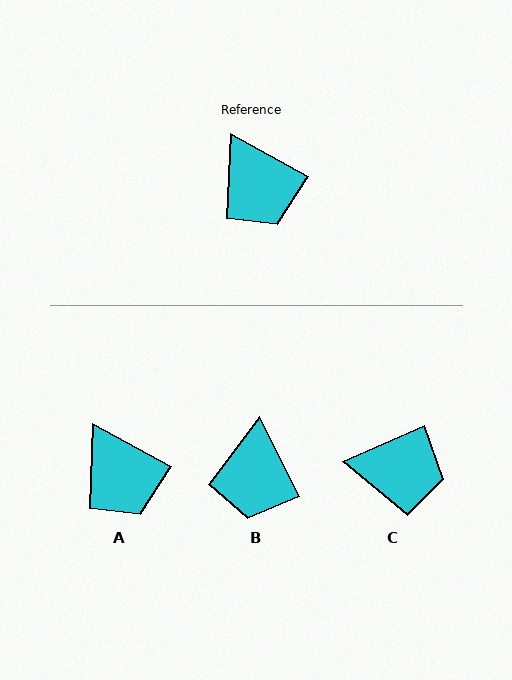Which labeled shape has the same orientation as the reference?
A.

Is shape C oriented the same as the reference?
No, it is off by about 52 degrees.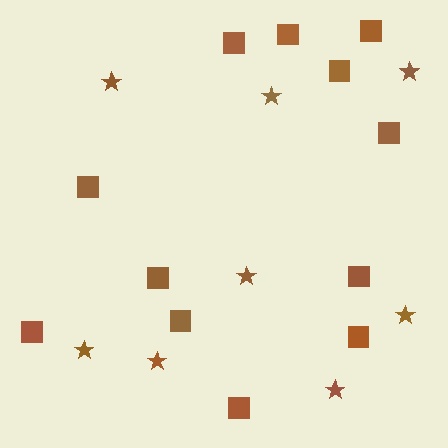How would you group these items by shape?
There are 2 groups: one group of stars (8) and one group of squares (12).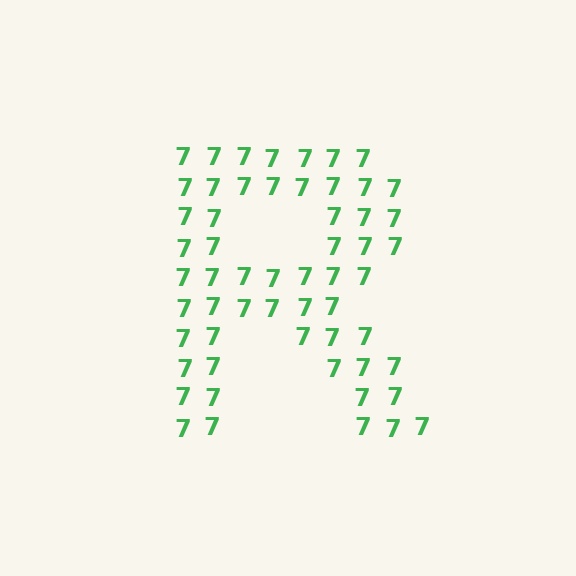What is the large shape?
The large shape is the letter R.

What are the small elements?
The small elements are digit 7's.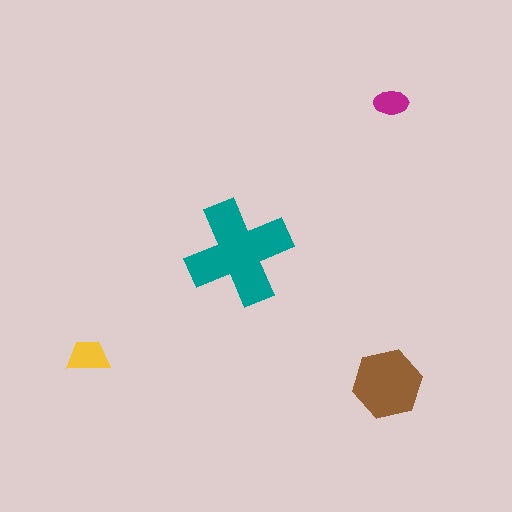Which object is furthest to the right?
The magenta ellipse is rightmost.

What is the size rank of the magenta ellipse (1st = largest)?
4th.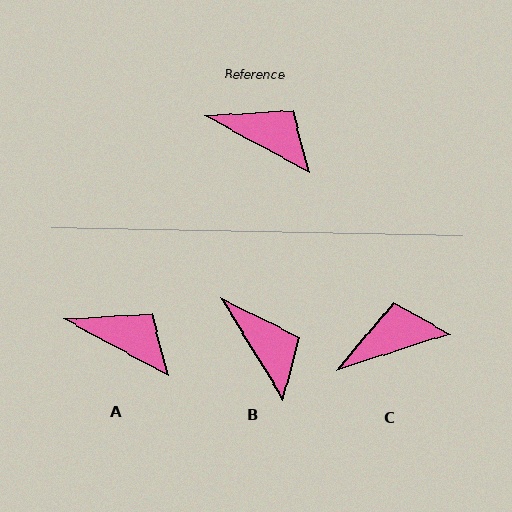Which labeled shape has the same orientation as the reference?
A.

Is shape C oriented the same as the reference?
No, it is off by about 46 degrees.